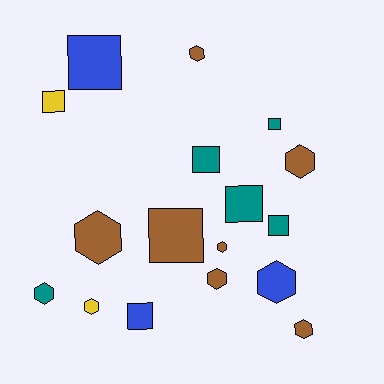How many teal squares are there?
There are 4 teal squares.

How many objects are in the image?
There are 17 objects.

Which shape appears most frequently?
Hexagon, with 9 objects.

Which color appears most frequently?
Brown, with 7 objects.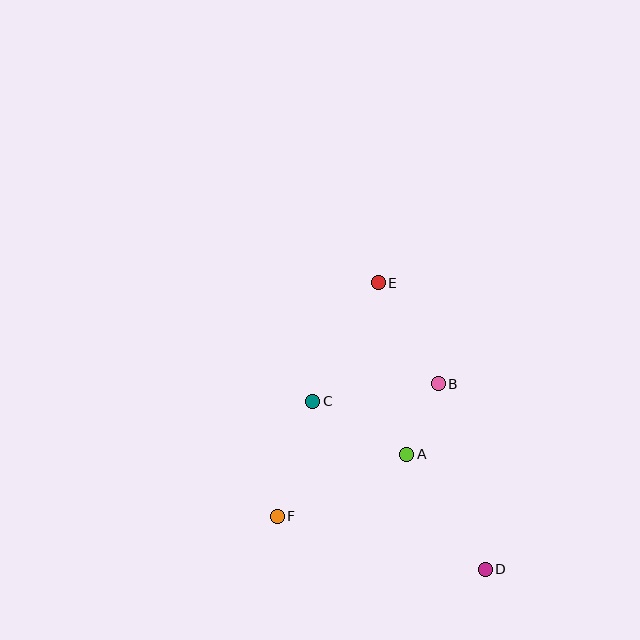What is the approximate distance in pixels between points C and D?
The distance between C and D is approximately 241 pixels.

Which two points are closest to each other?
Points A and B are closest to each other.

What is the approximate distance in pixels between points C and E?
The distance between C and E is approximately 135 pixels.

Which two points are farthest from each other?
Points D and E are farthest from each other.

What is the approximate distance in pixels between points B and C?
The distance between B and C is approximately 127 pixels.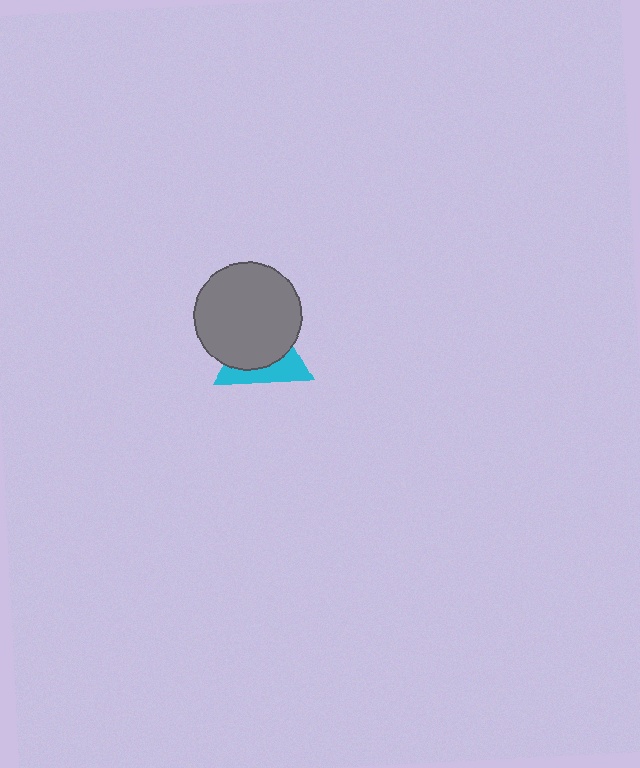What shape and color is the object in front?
The object in front is a gray circle.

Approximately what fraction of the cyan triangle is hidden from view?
Roughly 62% of the cyan triangle is hidden behind the gray circle.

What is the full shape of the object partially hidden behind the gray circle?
The partially hidden object is a cyan triangle.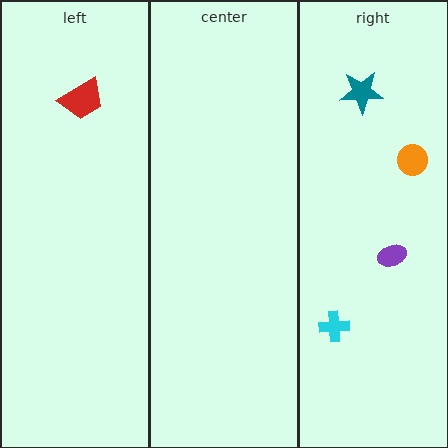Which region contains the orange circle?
The right region.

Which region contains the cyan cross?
The right region.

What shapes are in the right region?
The orange circle, the cyan cross, the teal star, the purple ellipse.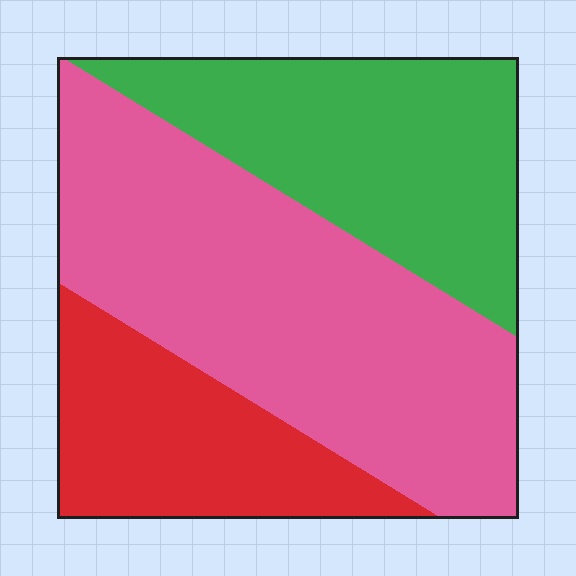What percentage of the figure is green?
Green covers roughly 30% of the figure.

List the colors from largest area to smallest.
From largest to smallest: pink, green, red.